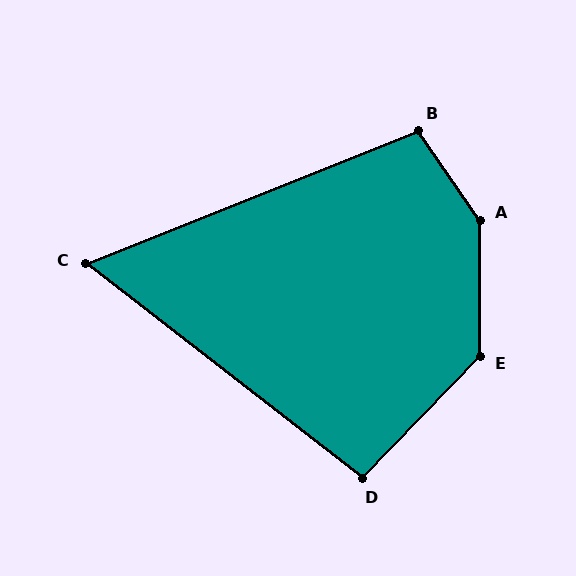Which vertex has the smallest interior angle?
C, at approximately 59 degrees.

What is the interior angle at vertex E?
Approximately 136 degrees (obtuse).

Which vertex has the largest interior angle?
A, at approximately 145 degrees.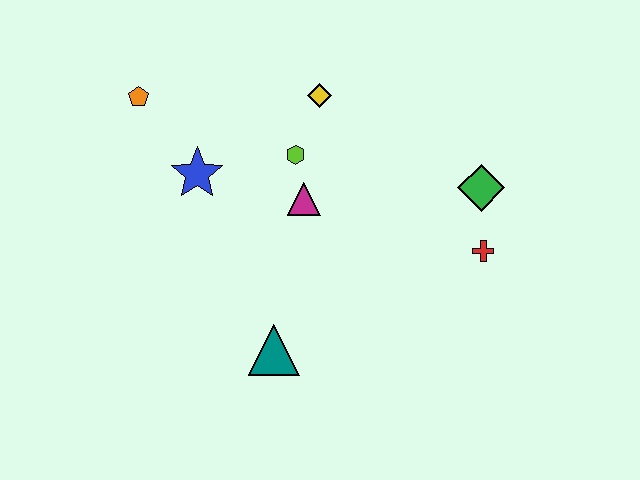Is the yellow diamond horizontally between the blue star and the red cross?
Yes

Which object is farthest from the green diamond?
The orange pentagon is farthest from the green diamond.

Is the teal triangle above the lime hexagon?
No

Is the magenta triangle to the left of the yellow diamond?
Yes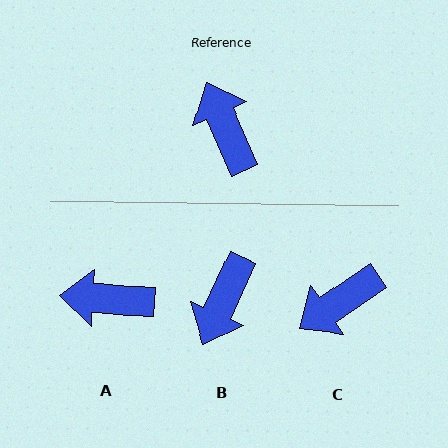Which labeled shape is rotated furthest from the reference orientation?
B, about 131 degrees away.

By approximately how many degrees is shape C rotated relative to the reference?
Approximately 100 degrees counter-clockwise.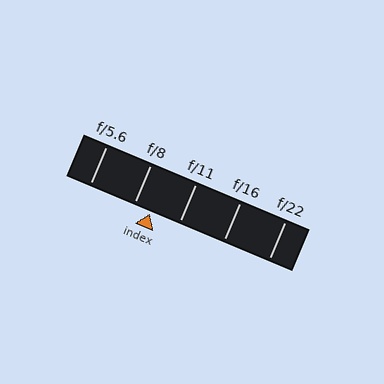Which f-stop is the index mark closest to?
The index mark is closest to f/8.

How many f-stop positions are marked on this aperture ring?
There are 5 f-stop positions marked.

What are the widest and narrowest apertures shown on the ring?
The widest aperture shown is f/5.6 and the narrowest is f/22.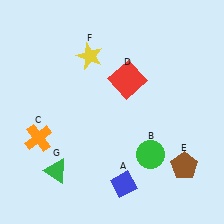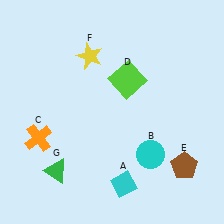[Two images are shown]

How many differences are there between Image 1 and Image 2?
There are 3 differences between the two images.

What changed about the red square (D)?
In Image 1, D is red. In Image 2, it changed to lime.